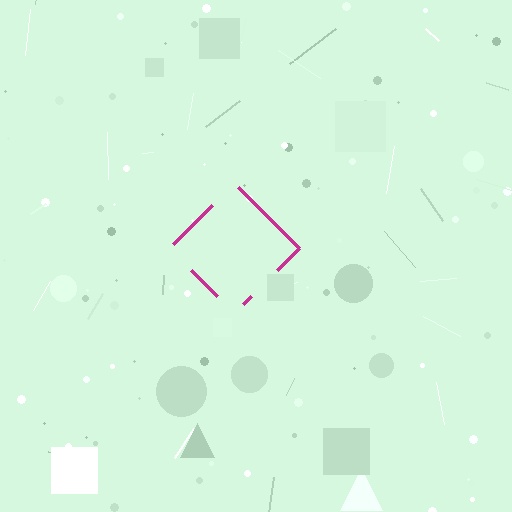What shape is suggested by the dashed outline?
The dashed outline suggests a diamond.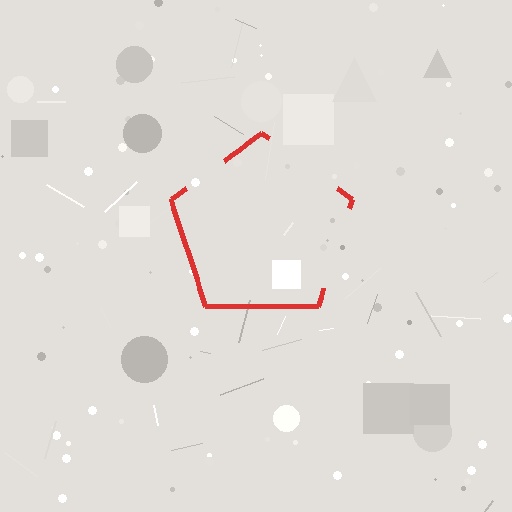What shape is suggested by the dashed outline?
The dashed outline suggests a pentagon.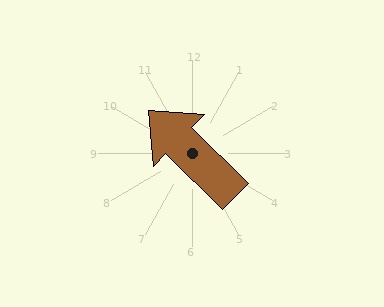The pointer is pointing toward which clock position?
Roughly 10 o'clock.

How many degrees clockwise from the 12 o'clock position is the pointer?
Approximately 315 degrees.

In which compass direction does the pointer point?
Northwest.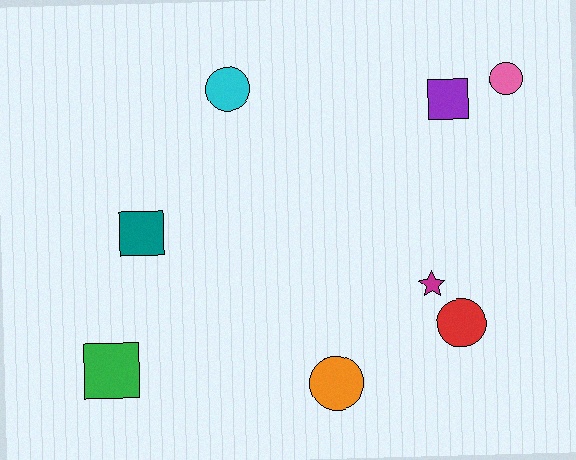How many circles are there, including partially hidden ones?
There are 4 circles.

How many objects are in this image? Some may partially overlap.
There are 8 objects.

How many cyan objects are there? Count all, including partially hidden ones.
There is 1 cyan object.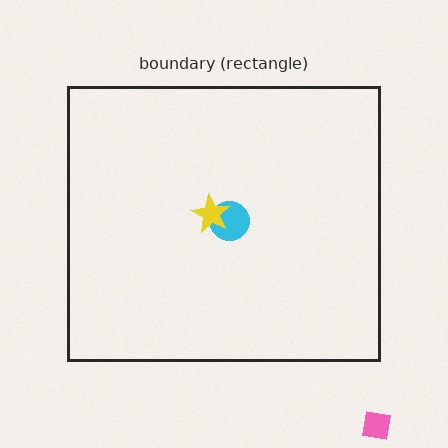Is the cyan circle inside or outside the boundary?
Inside.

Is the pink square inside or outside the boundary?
Outside.